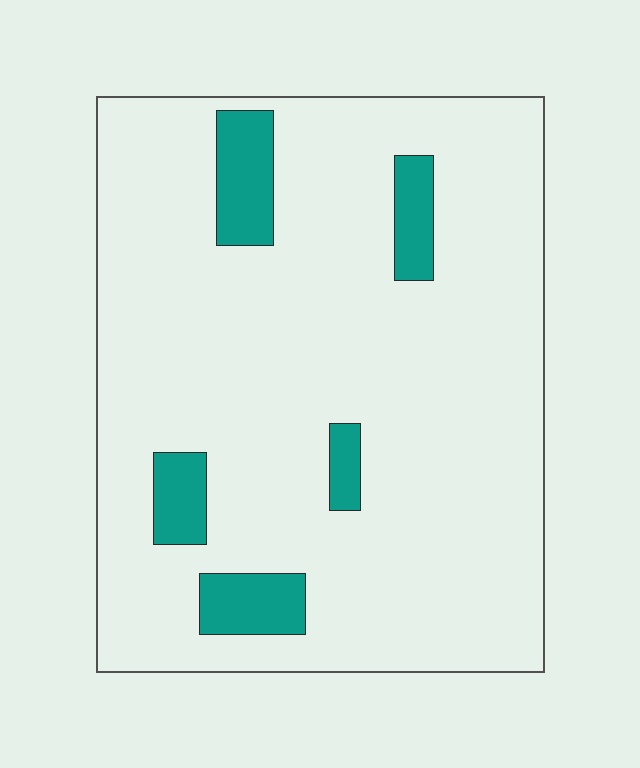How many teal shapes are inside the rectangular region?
5.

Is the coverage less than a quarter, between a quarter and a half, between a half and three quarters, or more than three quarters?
Less than a quarter.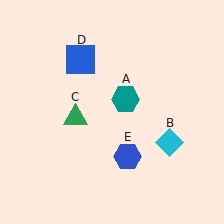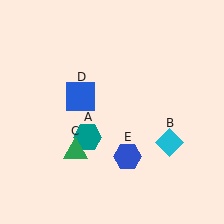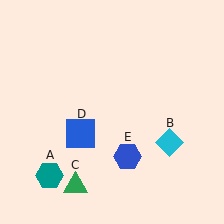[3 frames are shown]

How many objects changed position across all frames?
3 objects changed position: teal hexagon (object A), green triangle (object C), blue square (object D).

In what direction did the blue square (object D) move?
The blue square (object D) moved down.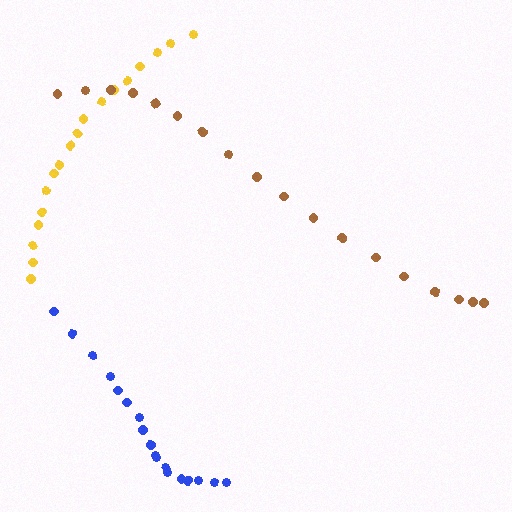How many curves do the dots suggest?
There are 3 distinct paths.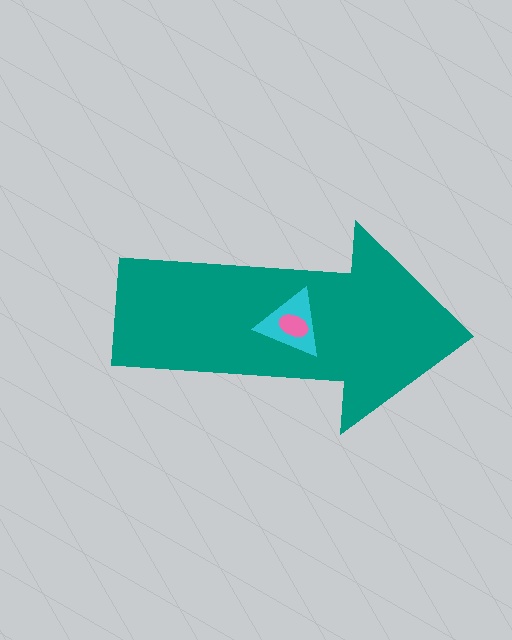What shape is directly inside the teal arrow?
The cyan triangle.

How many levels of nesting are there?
3.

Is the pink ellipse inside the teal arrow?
Yes.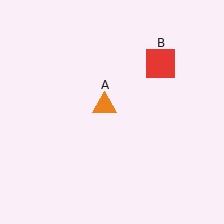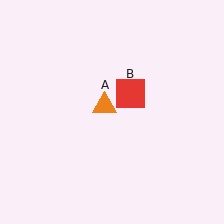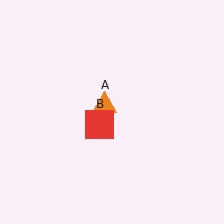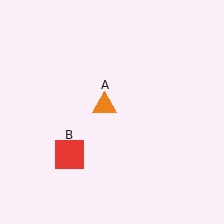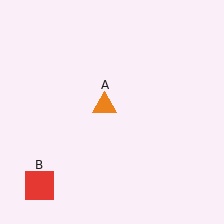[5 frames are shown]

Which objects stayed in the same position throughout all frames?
Orange triangle (object A) remained stationary.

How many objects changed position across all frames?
1 object changed position: red square (object B).